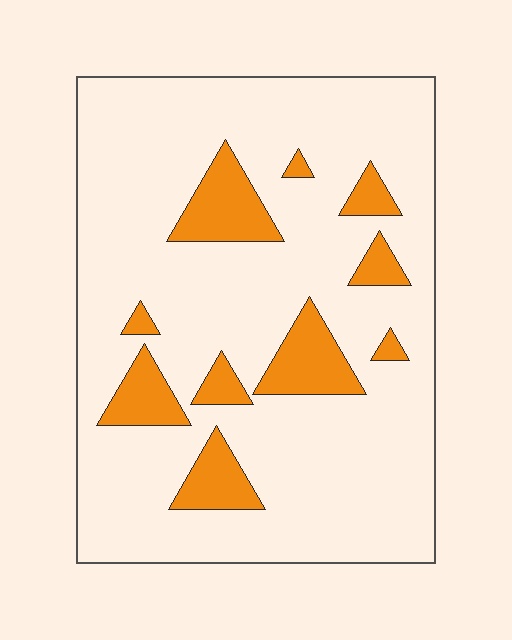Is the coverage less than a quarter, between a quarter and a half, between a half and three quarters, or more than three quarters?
Less than a quarter.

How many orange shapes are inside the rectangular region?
10.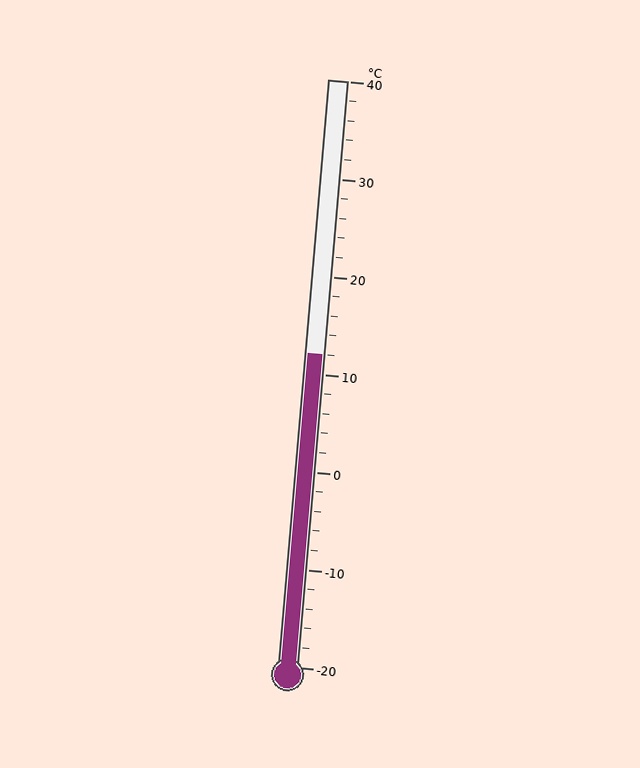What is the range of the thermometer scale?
The thermometer scale ranges from -20°C to 40°C.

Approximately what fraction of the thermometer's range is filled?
The thermometer is filled to approximately 55% of its range.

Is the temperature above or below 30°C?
The temperature is below 30°C.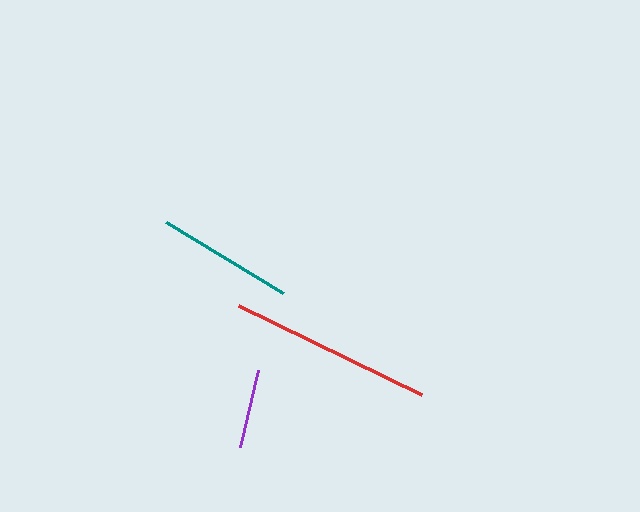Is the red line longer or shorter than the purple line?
The red line is longer than the purple line.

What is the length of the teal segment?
The teal segment is approximately 137 pixels long.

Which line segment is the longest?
The red line is the longest at approximately 204 pixels.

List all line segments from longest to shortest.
From longest to shortest: red, teal, purple.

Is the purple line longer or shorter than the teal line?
The teal line is longer than the purple line.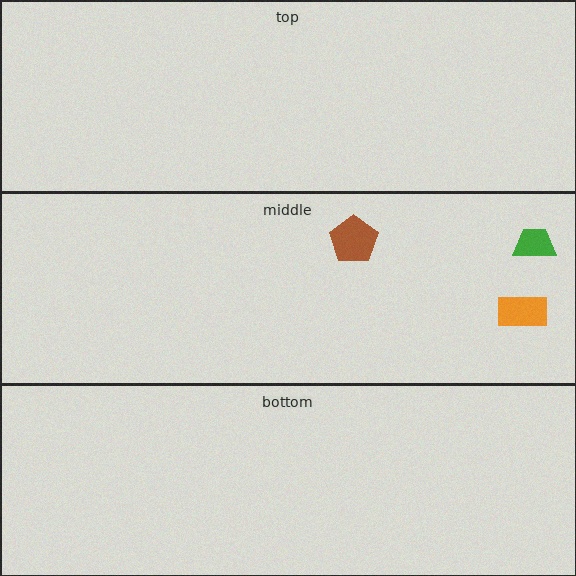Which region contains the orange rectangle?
The middle region.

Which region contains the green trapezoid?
The middle region.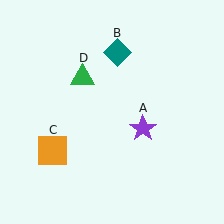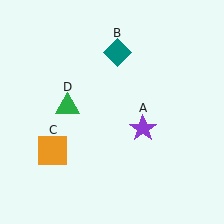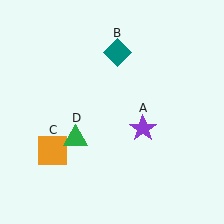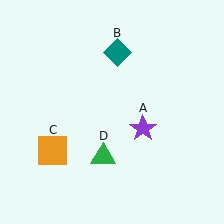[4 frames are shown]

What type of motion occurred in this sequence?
The green triangle (object D) rotated counterclockwise around the center of the scene.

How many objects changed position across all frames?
1 object changed position: green triangle (object D).